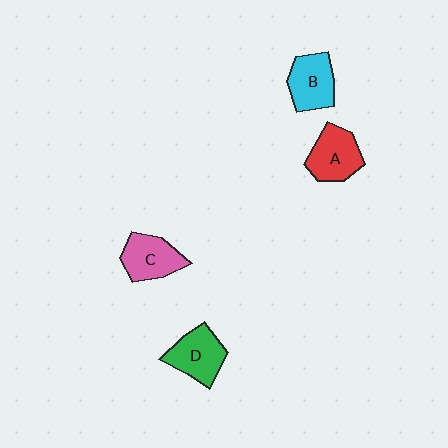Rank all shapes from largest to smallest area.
From largest to smallest: D (green), A (red), B (cyan), C (pink).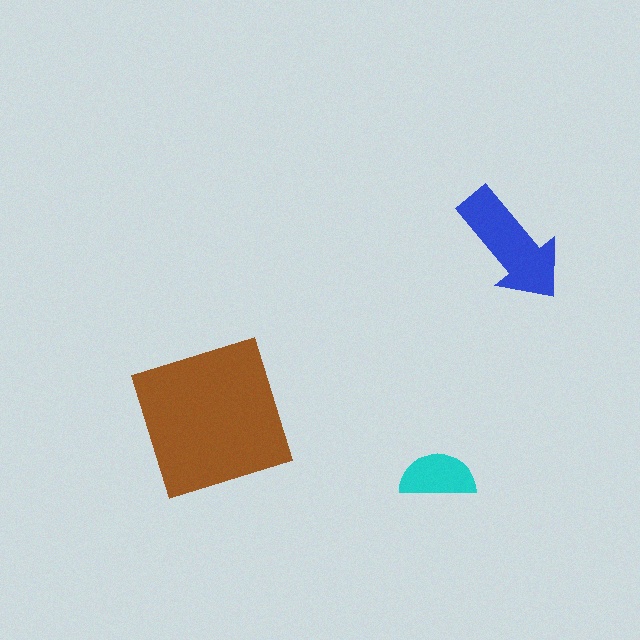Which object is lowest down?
The cyan semicircle is bottommost.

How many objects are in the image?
There are 3 objects in the image.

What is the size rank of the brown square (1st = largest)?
1st.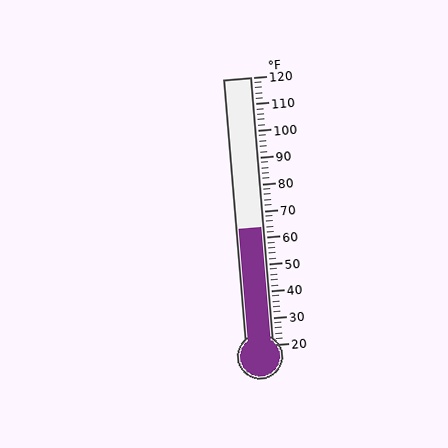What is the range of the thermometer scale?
The thermometer scale ranges from 20°F to 120°F.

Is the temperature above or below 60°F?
The temperature is above 60°F.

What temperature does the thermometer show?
The thermometer shows approximately 64°F.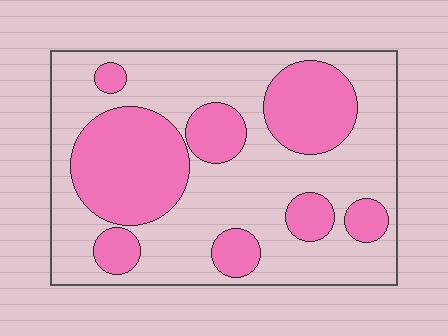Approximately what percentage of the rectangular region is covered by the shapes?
Approximately 35%.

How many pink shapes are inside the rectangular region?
8.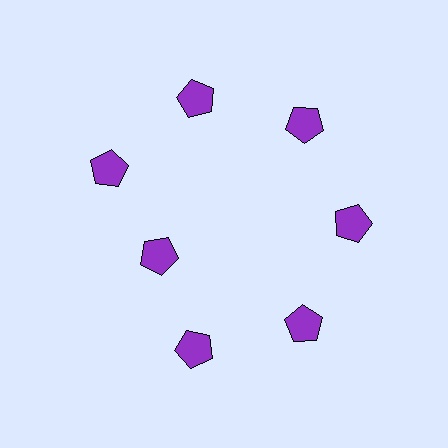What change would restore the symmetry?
The symmetry would be restored by moving it outward, back onto the ring so that all 7 pentagons sit at equal angles and equal distance from the center.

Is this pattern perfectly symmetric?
No. The 7 purple pentagons are arranged in a ring, but one element near the 8 o'clock position is pulled inward toward the center, breaking the 7-fold rotational symmetry.